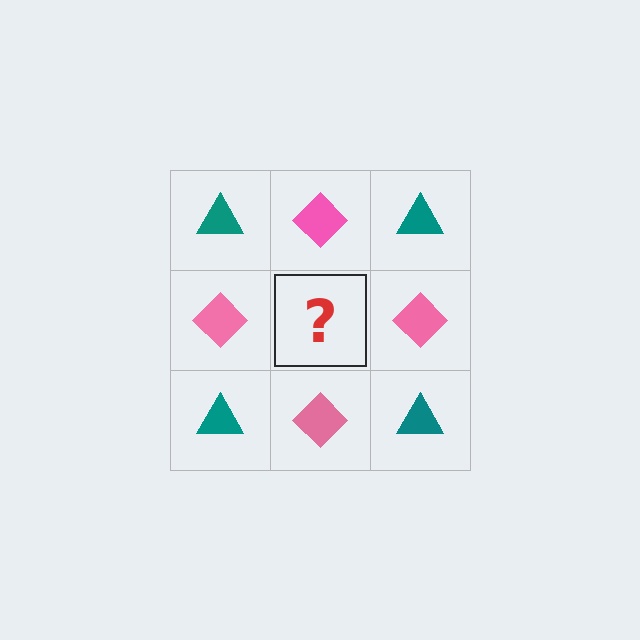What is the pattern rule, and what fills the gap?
The rule is that it alternates teal triangle and pink diamond in a checkerboard pattern. The gap should be filled with a teal triangle.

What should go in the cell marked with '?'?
The missing cell should contain a teal triangle.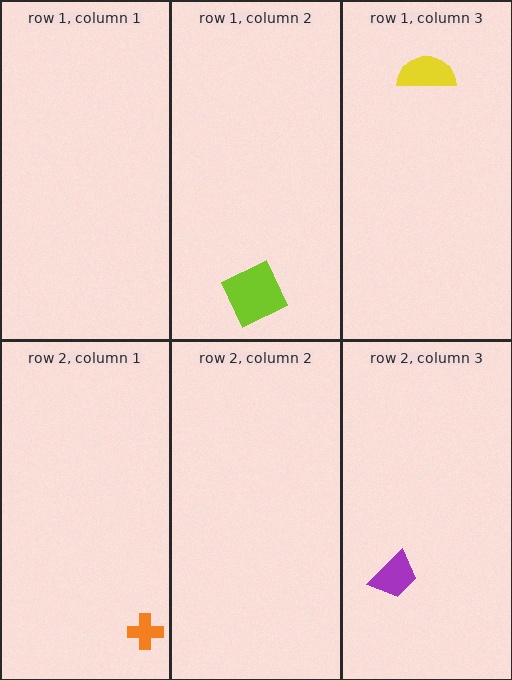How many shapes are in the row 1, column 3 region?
1.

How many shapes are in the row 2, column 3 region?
1.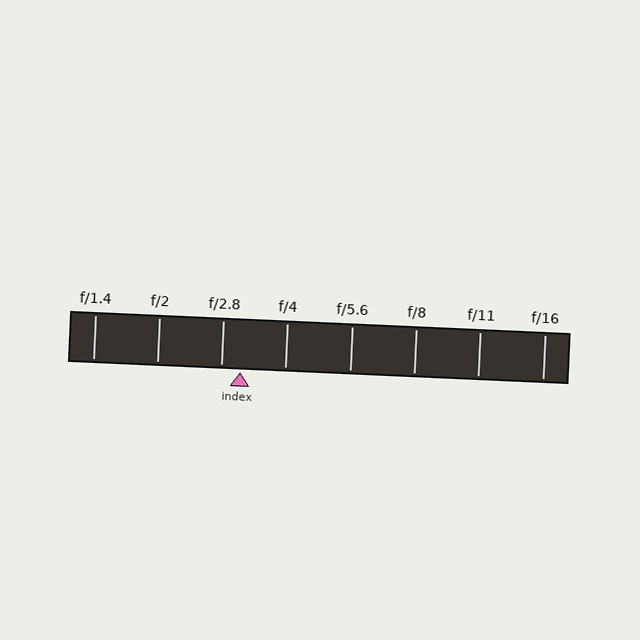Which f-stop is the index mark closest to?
The index mark is closest to f/2.8.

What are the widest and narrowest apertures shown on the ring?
The widest aperture shown is f/1.4 and the narrowest is f/16.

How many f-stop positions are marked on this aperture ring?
There are 8 f-stop positions marked.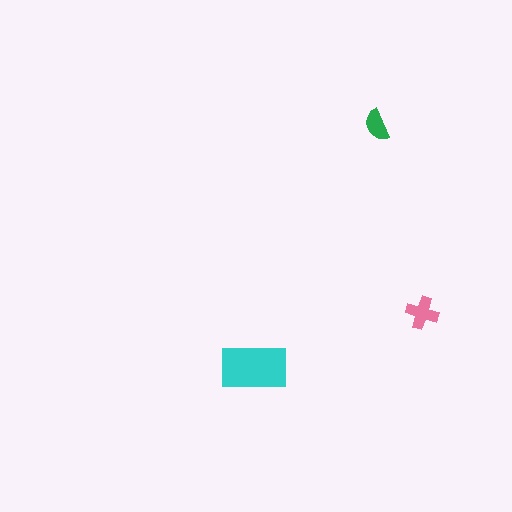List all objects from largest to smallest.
The cyan rectangle, the pink cross, the green semicircle.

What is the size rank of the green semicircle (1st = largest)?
3rd.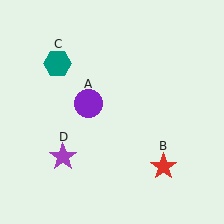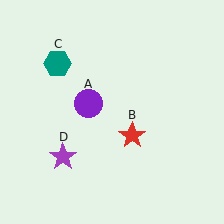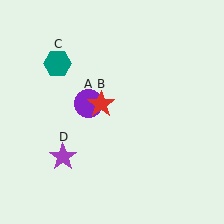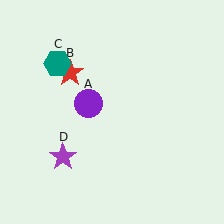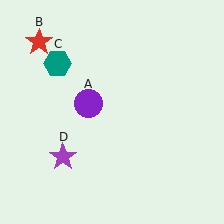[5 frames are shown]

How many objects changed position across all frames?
1 object changed position: red star (object B).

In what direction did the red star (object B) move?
The red star (object B) moved up and to the left.